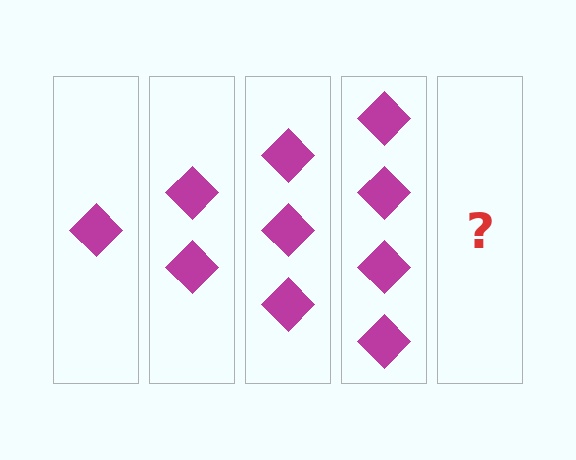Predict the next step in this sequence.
The next step is 5 diamonds.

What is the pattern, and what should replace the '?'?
The pattern is that each step adds one more diamond. The '?' should be 5 diamonds.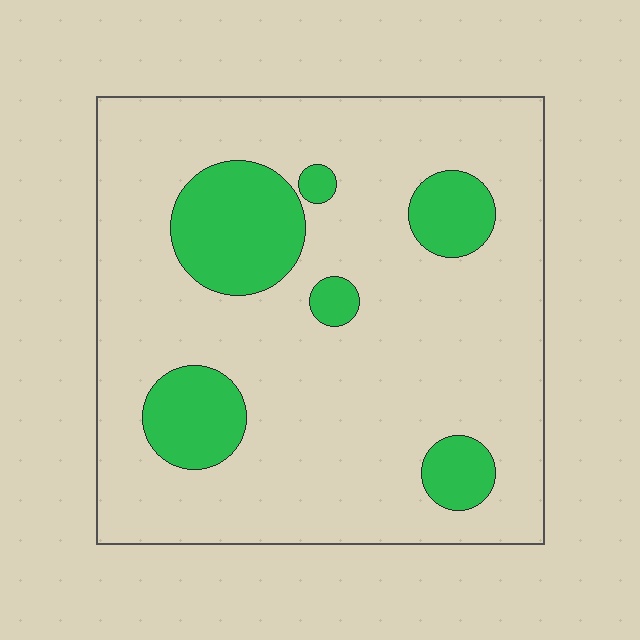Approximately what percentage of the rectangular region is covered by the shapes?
Approximately 20%.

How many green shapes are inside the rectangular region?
6.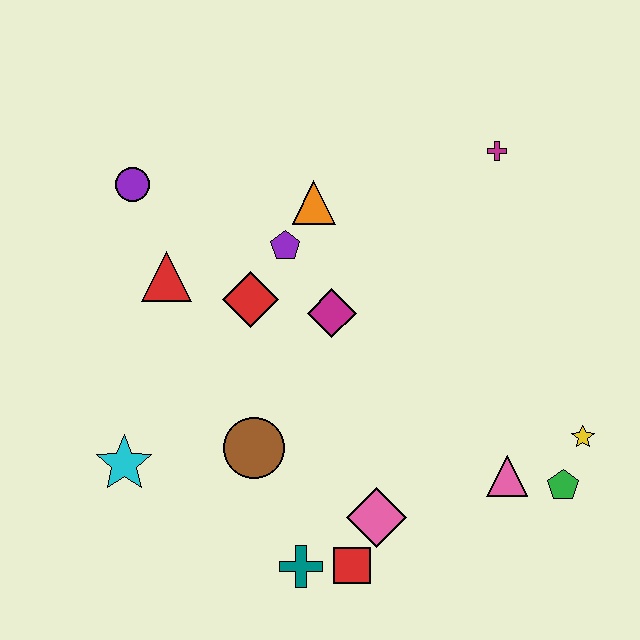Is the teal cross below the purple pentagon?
Yes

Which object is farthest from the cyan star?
The magenta cross is farthest from the cyan star.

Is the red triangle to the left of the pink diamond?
Yes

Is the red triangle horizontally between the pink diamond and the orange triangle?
No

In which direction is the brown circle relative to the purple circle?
The brown circle is below the purple circle.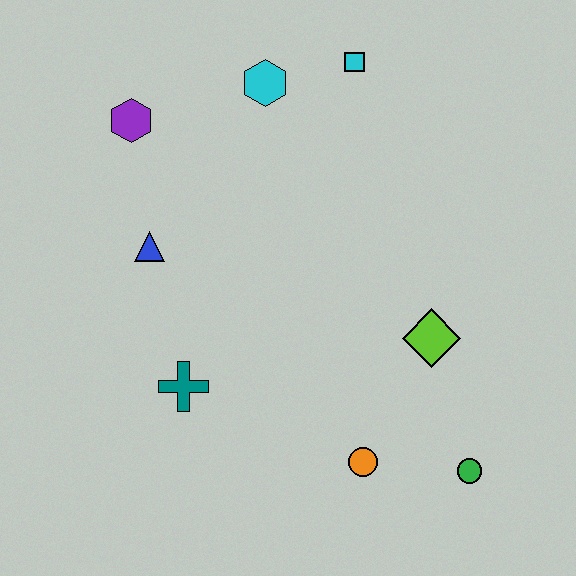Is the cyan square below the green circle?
No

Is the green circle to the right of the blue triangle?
Yes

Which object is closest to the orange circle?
The green circle is closest to the orange circle.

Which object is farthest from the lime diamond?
The purple hexagon is farthest from the lime diamond.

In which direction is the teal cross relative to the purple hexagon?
The teal cross is below the purple hexagon.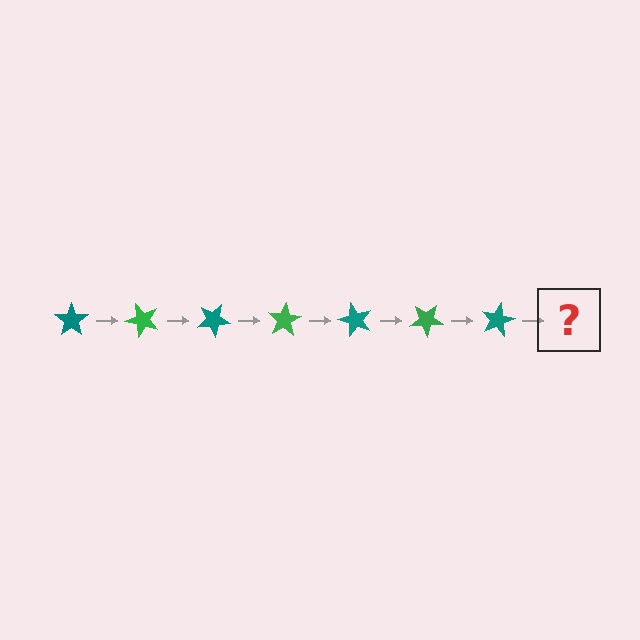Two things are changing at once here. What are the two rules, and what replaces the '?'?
The two rules are that it rotates 50 degrees each step and the color cycles through teal and green. The '?' should be a green star, rotated 350 degrees from the start.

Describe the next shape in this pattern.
It should be a green star, rotated 350 degrees from the start.